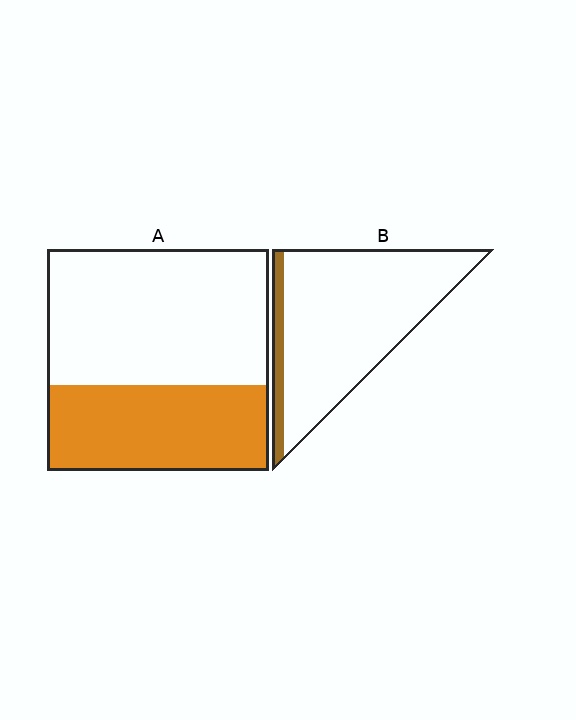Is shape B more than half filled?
No.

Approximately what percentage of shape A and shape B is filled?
A is approximately 40% and B is approximately 10%.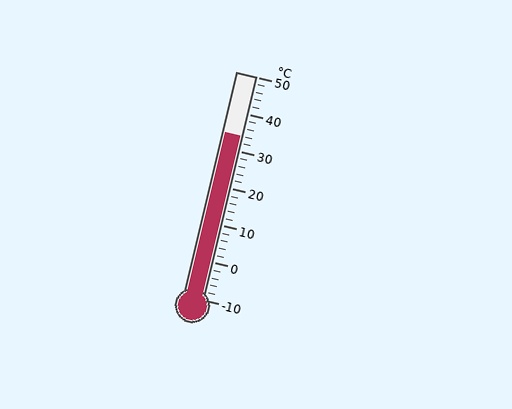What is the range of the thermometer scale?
The thermometer scale ranges from -10°C to 50°C.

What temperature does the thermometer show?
The thermometer shows approximately 34°C.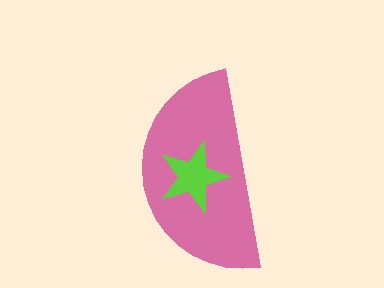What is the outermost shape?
The pink semicircle.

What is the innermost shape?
The lime star.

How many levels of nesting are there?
2.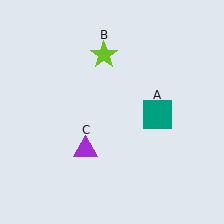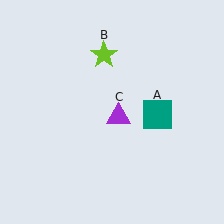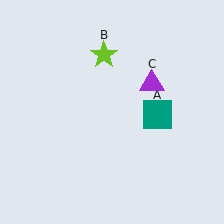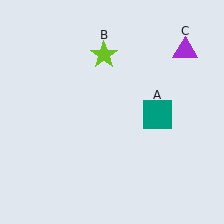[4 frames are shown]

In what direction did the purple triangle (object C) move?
The purple triangle (object C) moved up and to the right.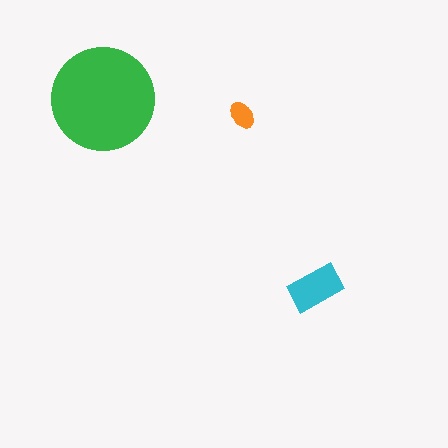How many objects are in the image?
There are 3 objects in the image.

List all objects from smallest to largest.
The orange ellipse, the cyan rectangle, the green circle.